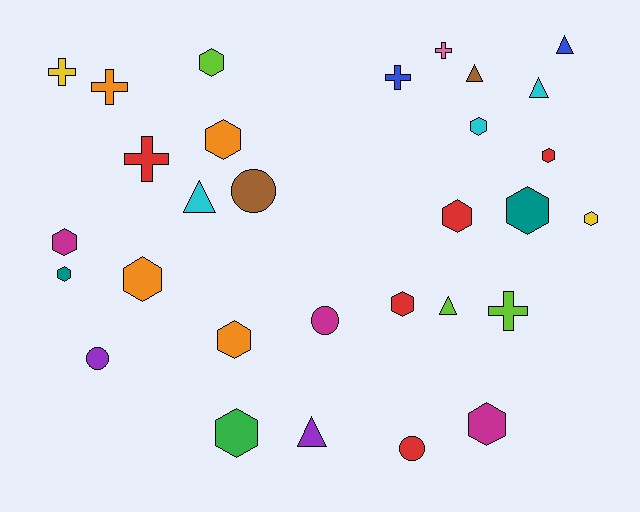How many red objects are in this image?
There are 5 red objects.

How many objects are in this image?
There are 30 objects.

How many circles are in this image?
There are 4 circles.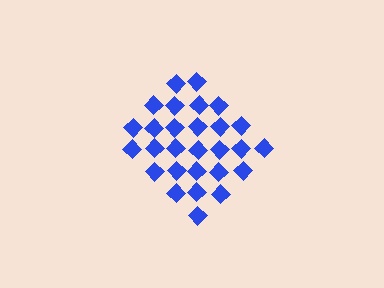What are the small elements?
The small elements are diamonds.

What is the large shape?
The large shape is a diamond.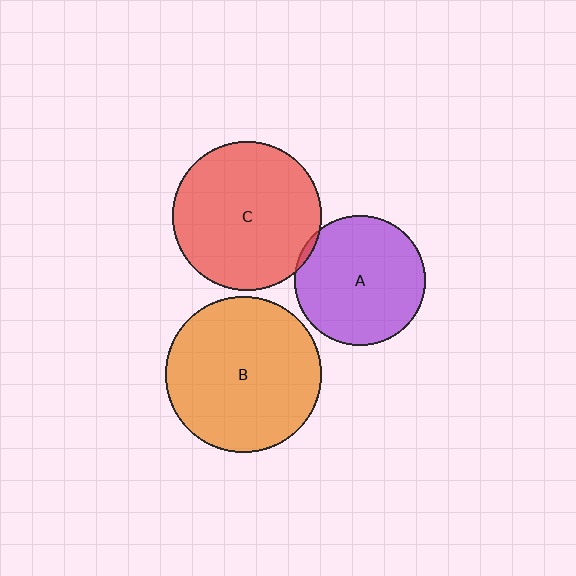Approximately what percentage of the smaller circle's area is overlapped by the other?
Approximately 5%.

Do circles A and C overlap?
Yes.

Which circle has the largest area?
Circle B (orange).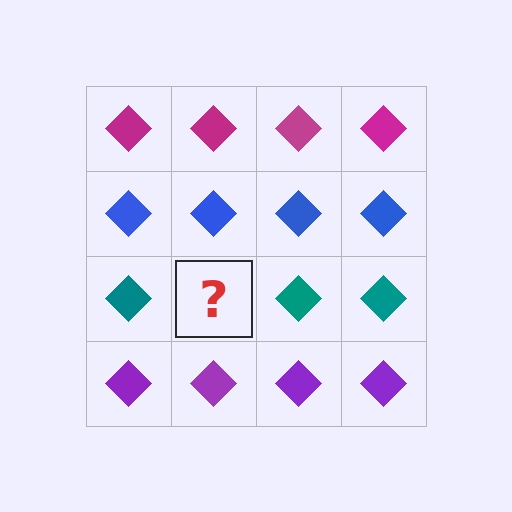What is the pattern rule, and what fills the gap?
The rule is that each row has a consistent color. The gap should be filled with a teal diamond.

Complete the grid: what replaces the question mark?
The question mark should be replaced with a teal diamond.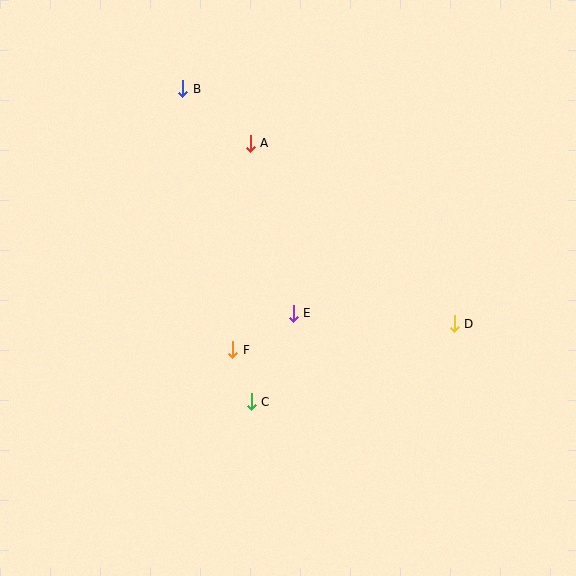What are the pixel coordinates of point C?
Point C is at (251, 402).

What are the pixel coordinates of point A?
Point A is at (250, 143).